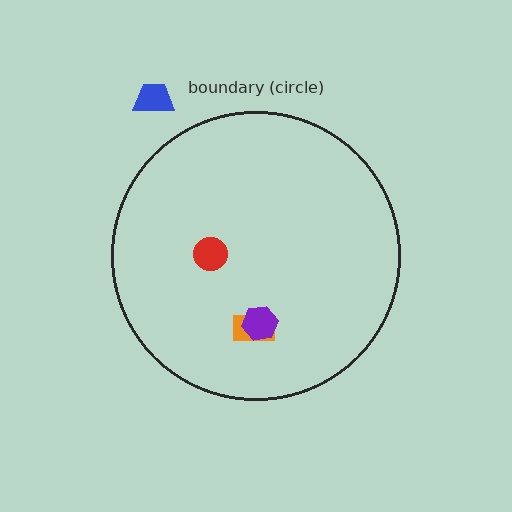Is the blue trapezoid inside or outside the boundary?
Outside.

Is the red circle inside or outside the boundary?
Inside.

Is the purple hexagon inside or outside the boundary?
Inside.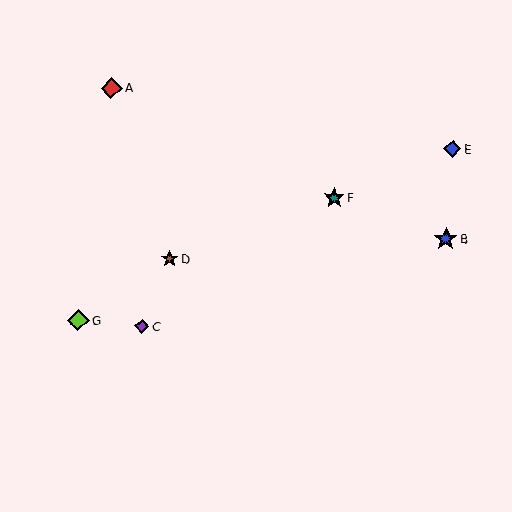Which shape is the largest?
The blue star (labeled B) is the largest.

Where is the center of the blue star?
The center of the blue star is at (446, 239).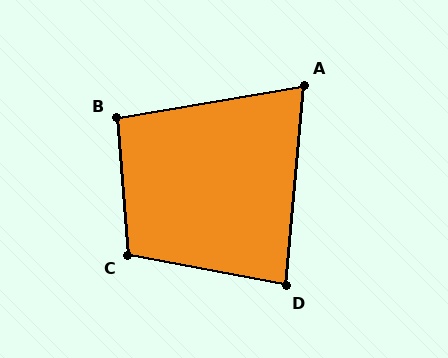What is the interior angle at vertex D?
Approximately 84 degrees (acute).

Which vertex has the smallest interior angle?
A, at approximately 75 degrees.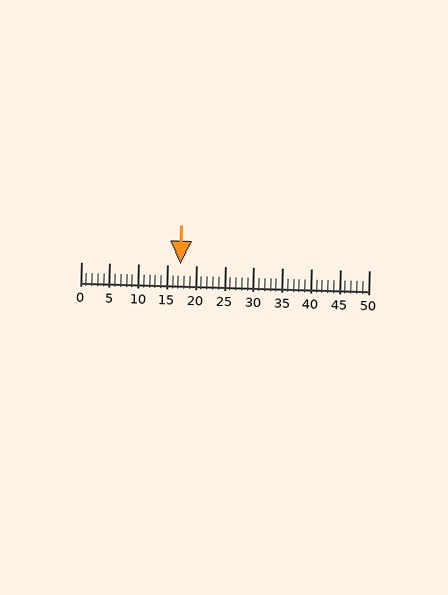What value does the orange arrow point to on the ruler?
The orange arrow points to approximately 17.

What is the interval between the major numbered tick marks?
The major tick marks are spaced 5 units apart.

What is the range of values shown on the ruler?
The ruler shows values from 0 to 50.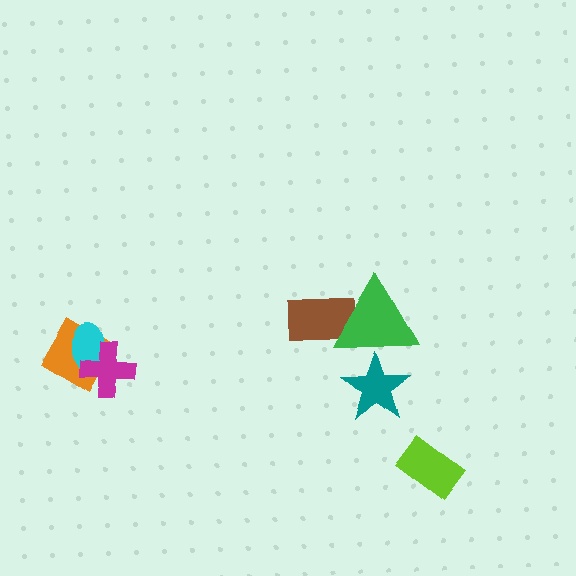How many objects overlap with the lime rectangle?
0 objects overlap with the lime rectangle.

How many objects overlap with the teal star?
1 object overlaps with the teal star.